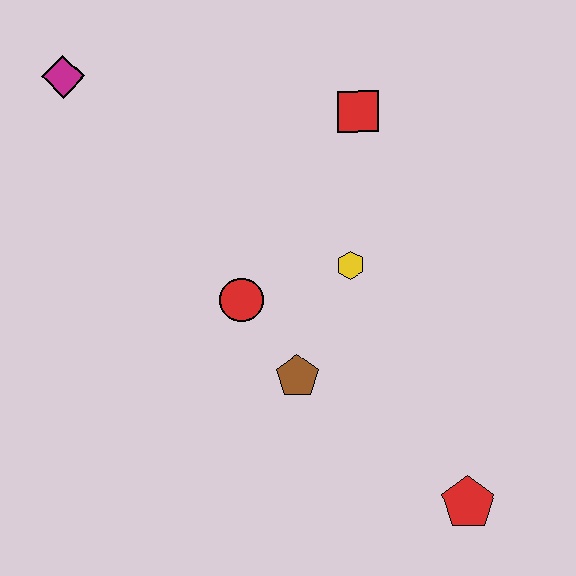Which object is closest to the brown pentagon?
The red circle is closest to the brown pentagon.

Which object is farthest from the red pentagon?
The magenta diamond is farthest from the red pentagon.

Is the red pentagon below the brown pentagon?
Yes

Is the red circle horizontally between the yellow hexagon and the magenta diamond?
Yes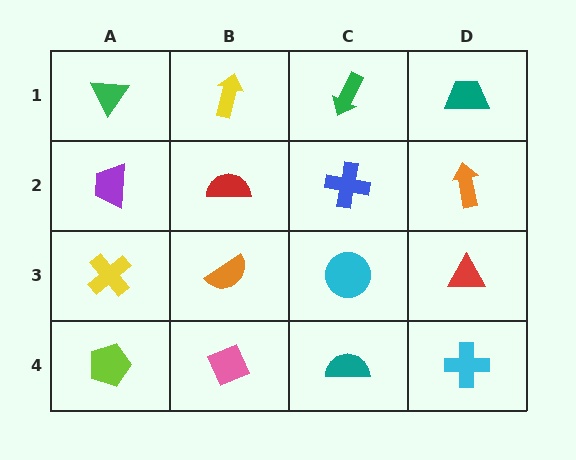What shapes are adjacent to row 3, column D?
An orange arrow (row 2, column D), a cyan cross (row 4, column D), a cyan circle (row 3, column C).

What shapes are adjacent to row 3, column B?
A red semicircle (row 2, column B), a pink diamond (row 4, column B), a yellow cross (row 3, column A), a cyan circle (row 3, column C).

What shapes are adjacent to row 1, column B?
A red semicircle (row 2, column B), a green triangle (row 1, column A), a green arrow (row 1, column C).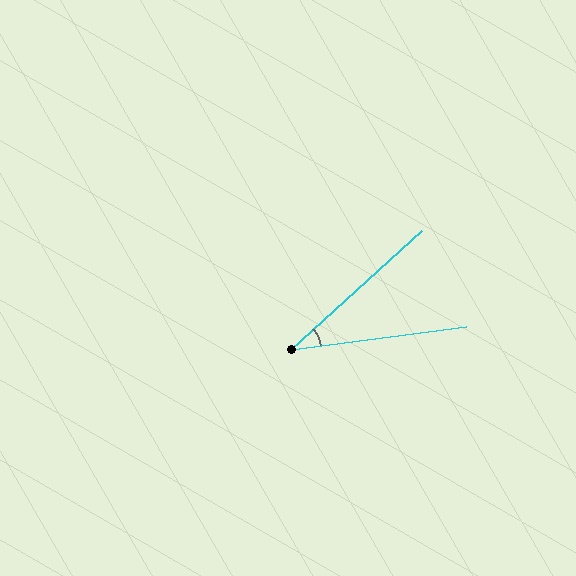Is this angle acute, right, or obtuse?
It is acute.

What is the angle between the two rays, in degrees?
Approximately 35 degrees.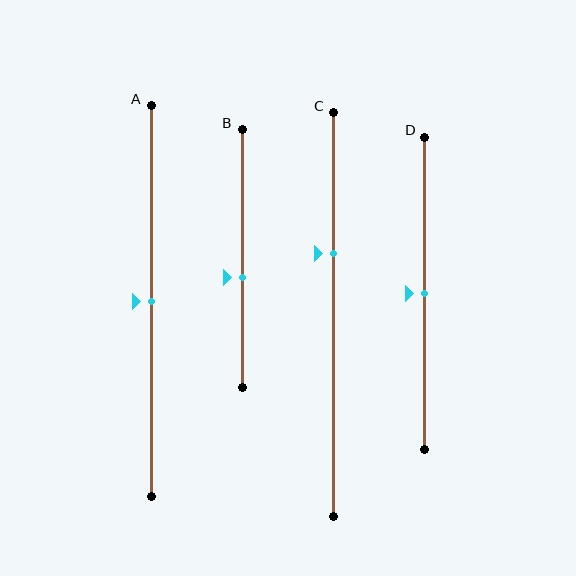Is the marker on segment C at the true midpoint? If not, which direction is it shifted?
No, the marker on segment C is shifted upward by about 15% of the segment length.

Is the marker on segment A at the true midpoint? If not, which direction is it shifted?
Yes, the marker on segment A is at the true midpoint.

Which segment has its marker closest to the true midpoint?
Segment A has its marker closest to the true midpoint.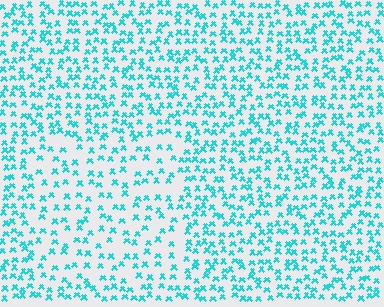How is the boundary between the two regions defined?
The boundary is defined by a change in element density (approximately 1.7x ratio). All elements are the same color, size, and shape.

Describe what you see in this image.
The image contains small cyan elements arranged at two different densities. A rectangle-shaped region is visible where the elements are less densely packed than the surrounding area.